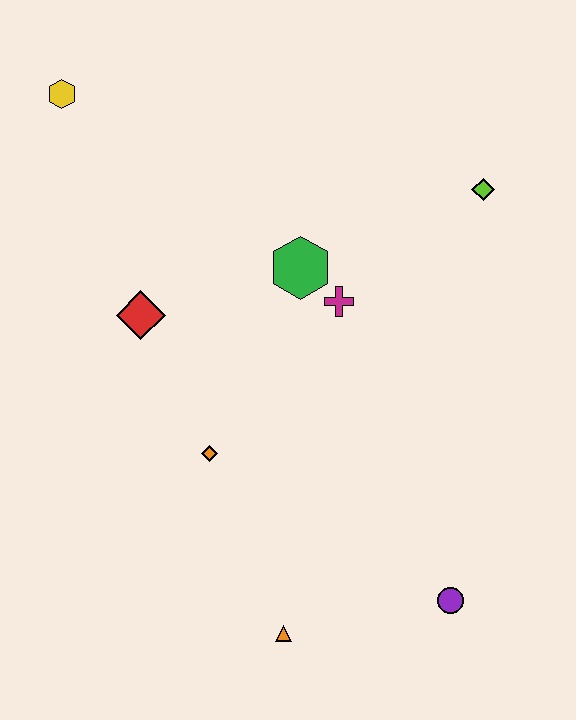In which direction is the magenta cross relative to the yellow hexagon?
The magenta cross is to the right of the yellow hexagon.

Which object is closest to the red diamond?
The orange diamond is closest to the red diamond.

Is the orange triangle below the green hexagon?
Yes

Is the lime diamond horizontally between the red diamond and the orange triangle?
No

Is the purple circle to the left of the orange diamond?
No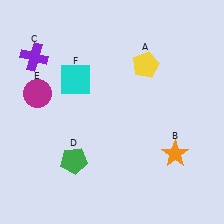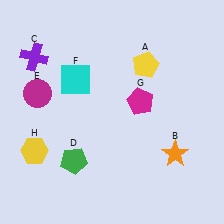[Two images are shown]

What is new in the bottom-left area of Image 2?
A yellow hexagon (H) was added in the bottom-left area of Image 2.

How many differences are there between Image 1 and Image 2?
There are 2 differences between the two images.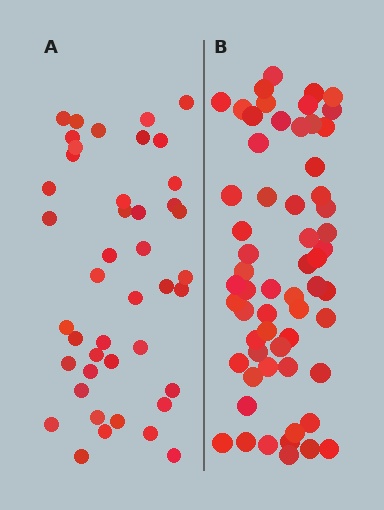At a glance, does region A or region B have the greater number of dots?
Region B (the right region) has more dots.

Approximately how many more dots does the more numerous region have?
Region B has approximately 15 more dots than region A.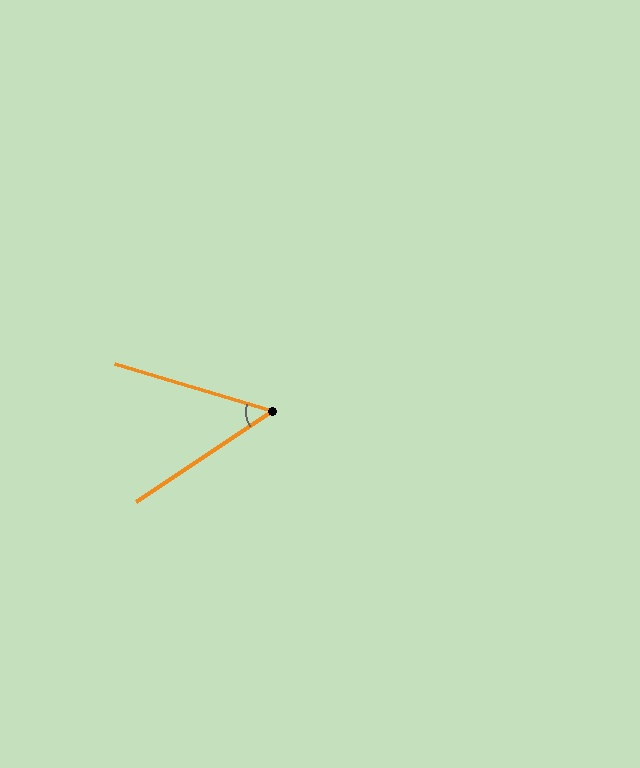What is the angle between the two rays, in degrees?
Approximately 50 degrees.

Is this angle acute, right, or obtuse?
It is acute.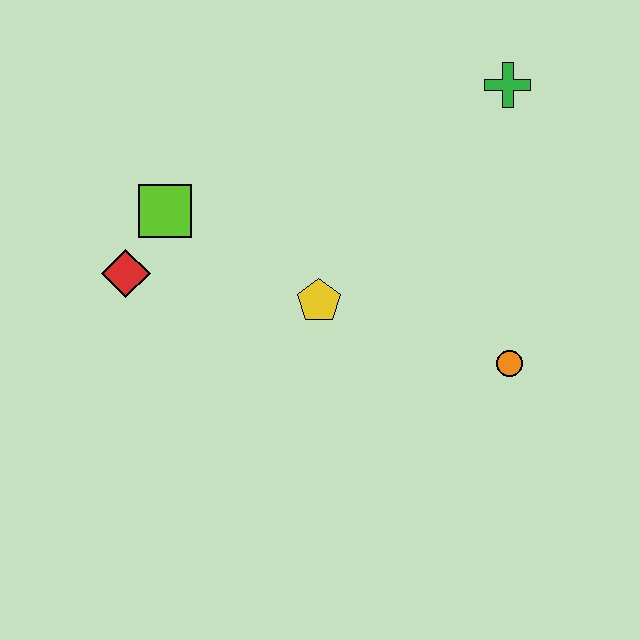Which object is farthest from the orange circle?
The red diamond is farthest from the orange circle.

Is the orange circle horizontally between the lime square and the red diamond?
No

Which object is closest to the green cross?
The orange circle is closest to the green cross.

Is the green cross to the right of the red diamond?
Yes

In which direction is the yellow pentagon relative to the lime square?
The yellow pentagon is to the right of the lime square.